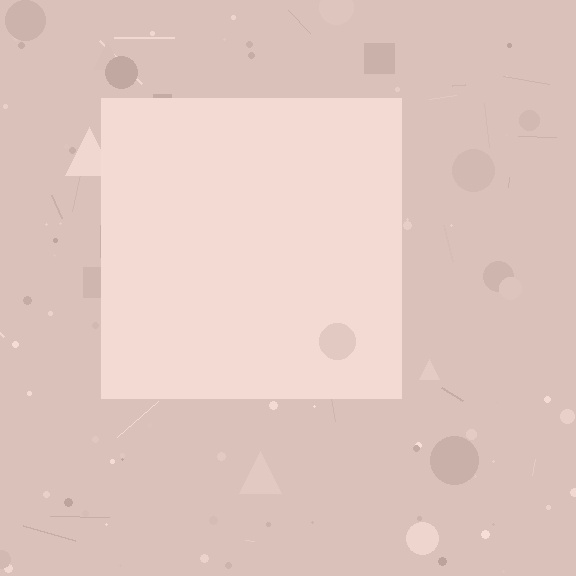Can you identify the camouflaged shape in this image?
The camouflaged shape is a square.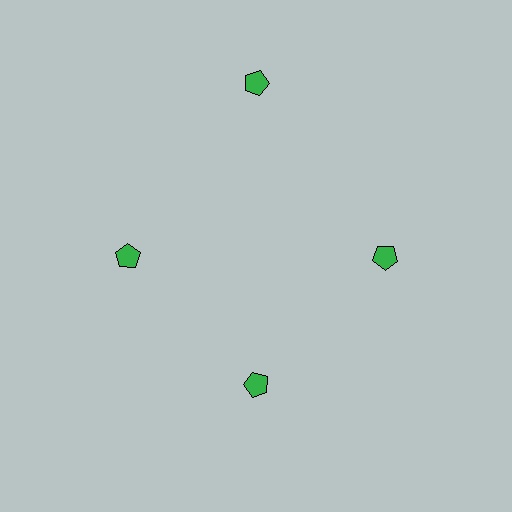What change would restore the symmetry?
The symmetry would be restored by moving it inward, back onto the ring so that all 4 pentagons sit at equal angles and equal distance from the center.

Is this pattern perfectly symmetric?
No. The 4 green pentagons are arranged in a ring, but one element near the 12 o'clock position is pushed outward from the center, breaking the 4-fold rotational symmetry.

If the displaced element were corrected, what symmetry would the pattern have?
It would have 4-fold rotational symmetry — the pattern would map onto itself every 90 degrees.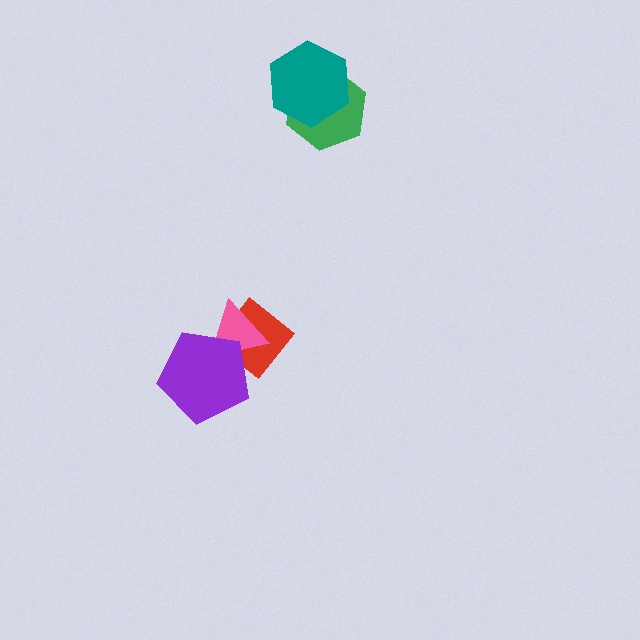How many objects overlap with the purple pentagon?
2 objects overlap with the purple pentagon.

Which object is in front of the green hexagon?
The teal hexagon is in front of the green hexagon.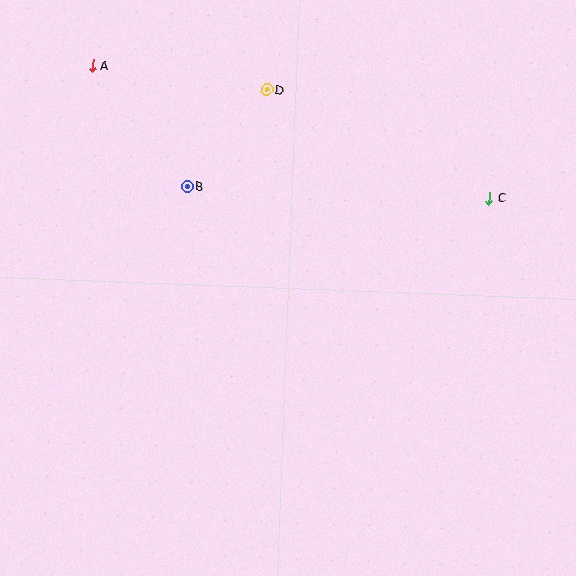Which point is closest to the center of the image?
Point B at (187, 186) is closest to the center.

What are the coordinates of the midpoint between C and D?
The midpoint between C and D is at (378, 144).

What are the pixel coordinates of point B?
Point B is at (187, 186).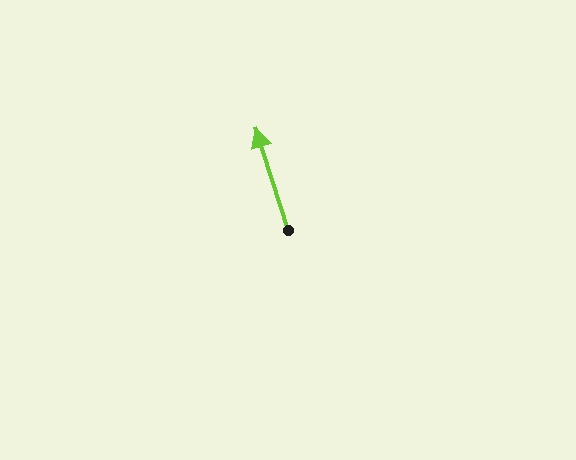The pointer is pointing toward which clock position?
Roughly 11 o'clock.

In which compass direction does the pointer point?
North.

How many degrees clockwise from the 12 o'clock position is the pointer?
Approximately 342 degrees.